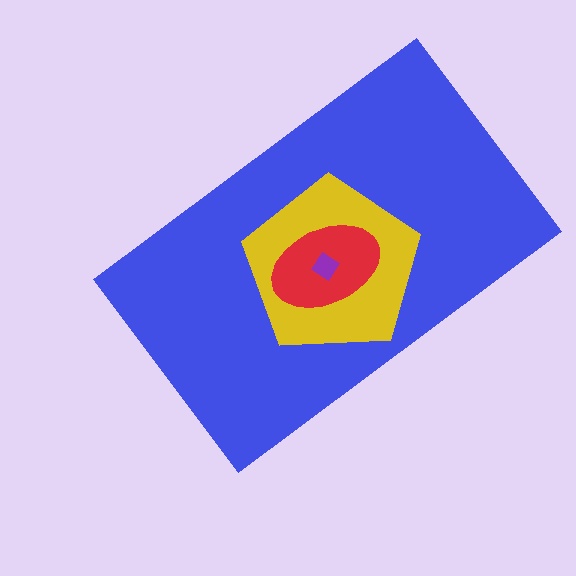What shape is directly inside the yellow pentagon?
The red ellipse.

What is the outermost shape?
The blue rectangle.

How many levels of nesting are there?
4.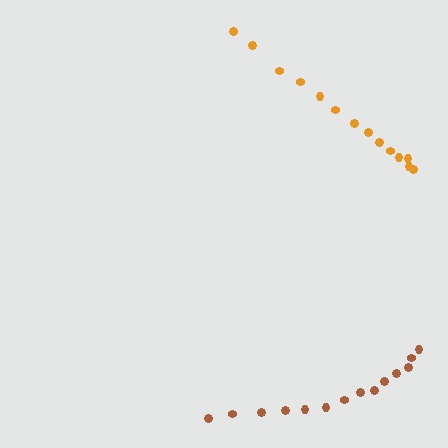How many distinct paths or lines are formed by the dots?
There are 2 distinct paths.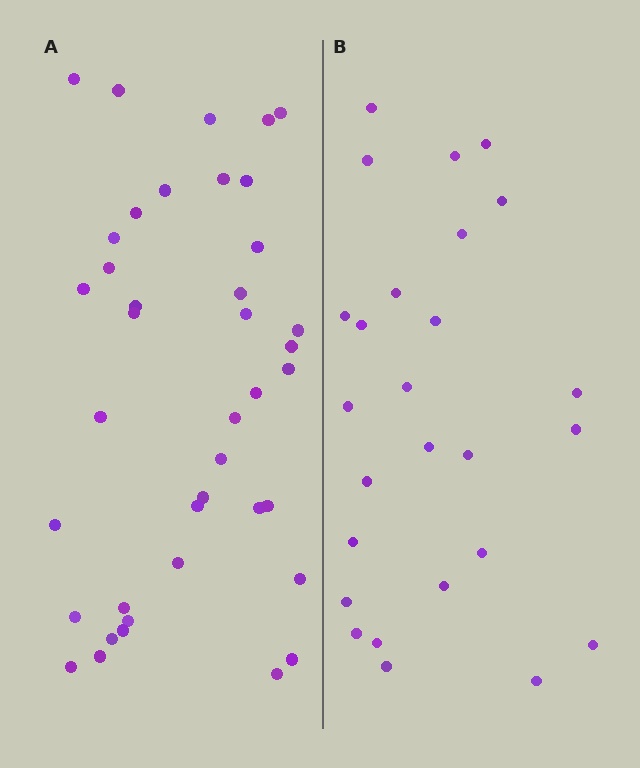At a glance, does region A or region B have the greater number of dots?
Region A (the left region) has more dots.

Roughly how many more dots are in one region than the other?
Region A has approximately 15 more dots than region B.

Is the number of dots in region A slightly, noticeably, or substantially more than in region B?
Region A has substantially more. The ratio is roughly 1.5 to 1.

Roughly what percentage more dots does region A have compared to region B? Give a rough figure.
About 55% more.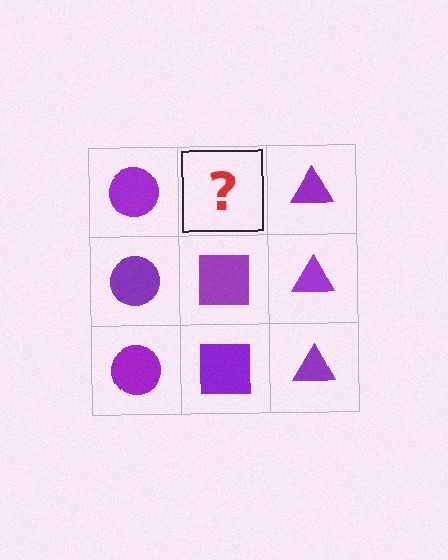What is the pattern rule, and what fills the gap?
The rule is that each column has a consistent shape. The gap should be filled with a purple square.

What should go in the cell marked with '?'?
The missing cell should contain a purple square.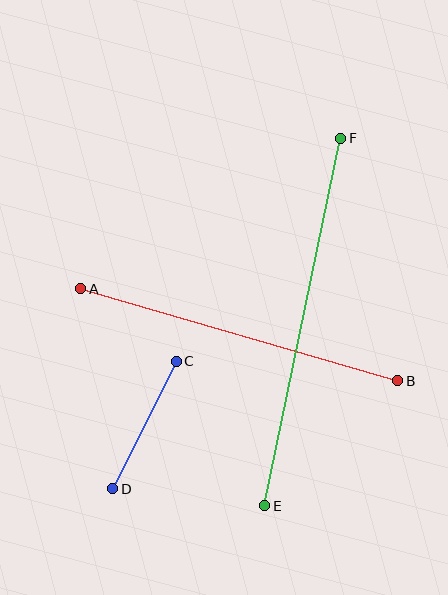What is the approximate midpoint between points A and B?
The midpoint is at approximately (239, 335) pixels.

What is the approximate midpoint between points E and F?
The midpoint is at approximately (303, 322) pixels.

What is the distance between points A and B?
The distance is approximately 330 pixels.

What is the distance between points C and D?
The distance is approximately 143 pixels.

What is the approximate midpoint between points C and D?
The midpoint is at approximately (145, 425) pixels.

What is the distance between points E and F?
The distance is approximately 375 pixels.